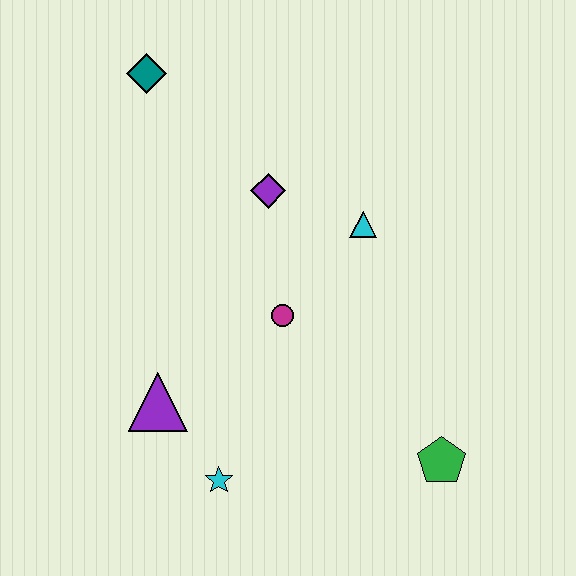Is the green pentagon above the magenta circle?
No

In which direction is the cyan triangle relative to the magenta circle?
The cyan triangle is above the magenta circle.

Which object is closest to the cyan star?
The purple triangle is closest to the cyan star.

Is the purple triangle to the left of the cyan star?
Yes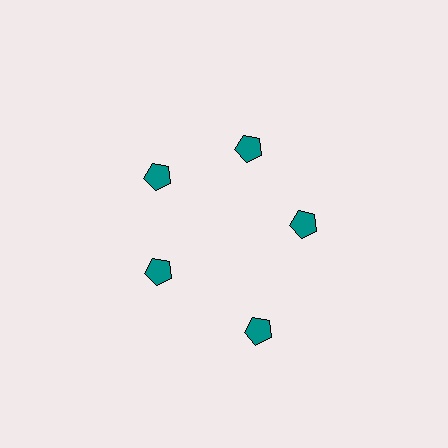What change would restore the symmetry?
The symmetry would be restored by moving it inward, back onto the ring so that all 5 pentagons sit at equal angles and equal distance from the center.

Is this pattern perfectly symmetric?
No. The 5 teal pentagons are arranged in a ring, but one element near the 5 o'clock position is pushed outward from the center, breaking the 5-fold rotational symmetry.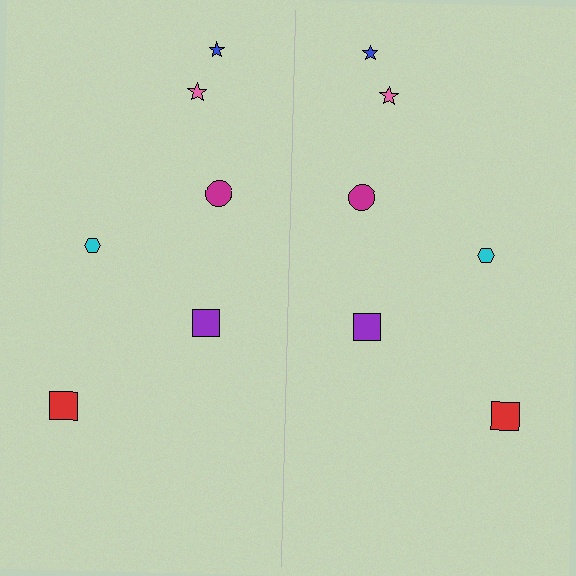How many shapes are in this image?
There are 12 shapes in this image.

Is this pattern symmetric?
Yes, this pattern has bilateral (reflection) symmetry.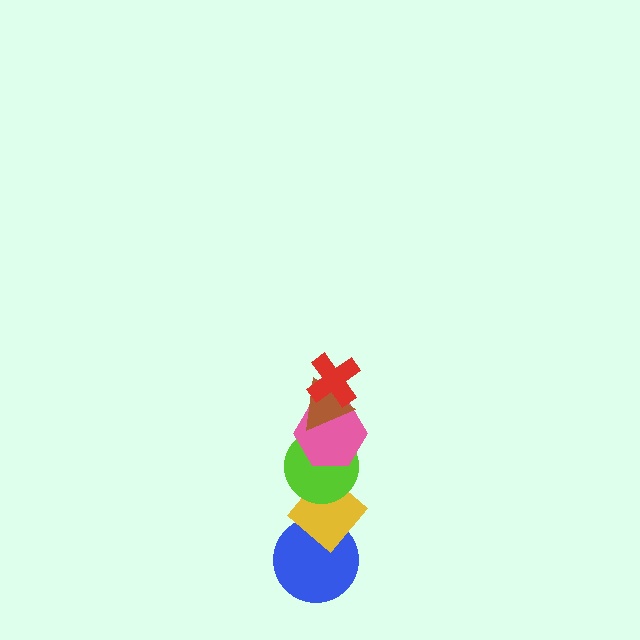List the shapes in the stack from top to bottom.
From top to bottom: the red cross, the brown triangle, the pink hexagon, the lime circle, the yellow diamond, the blue circle.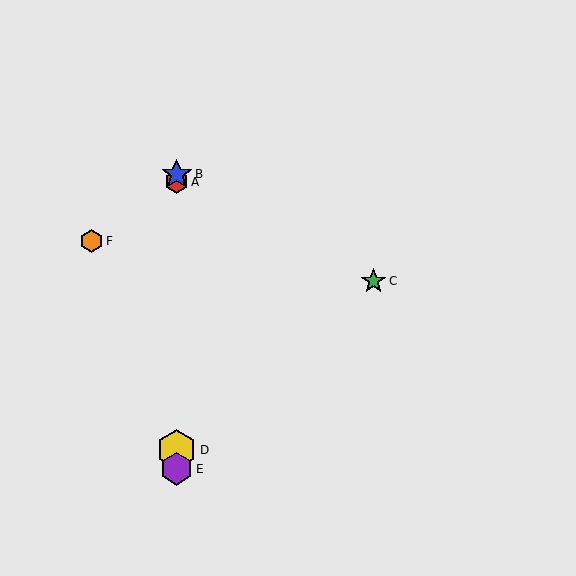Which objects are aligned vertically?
Objects A, B, D, E are aligned vertically.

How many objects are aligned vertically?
4 objects (A, B, D, E) are aligned vertically.